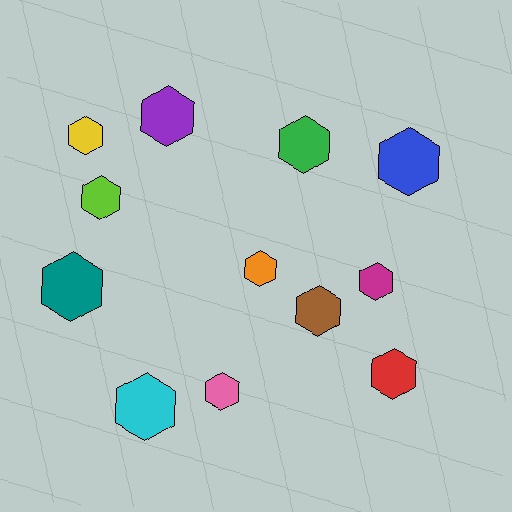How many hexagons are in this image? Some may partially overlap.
There are 12 hexagons.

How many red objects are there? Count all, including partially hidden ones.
There is 1 red object.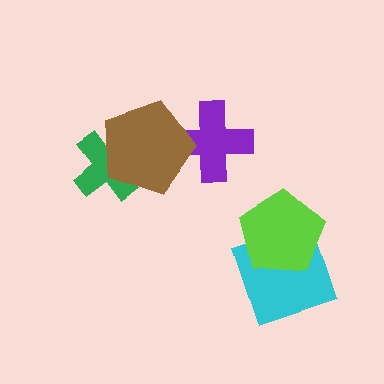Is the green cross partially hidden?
Yes, it is partially covered by another shape.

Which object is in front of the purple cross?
The brown pentagon is in front of the purple cross.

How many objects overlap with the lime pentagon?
1 object overlaps with the lime pentagon.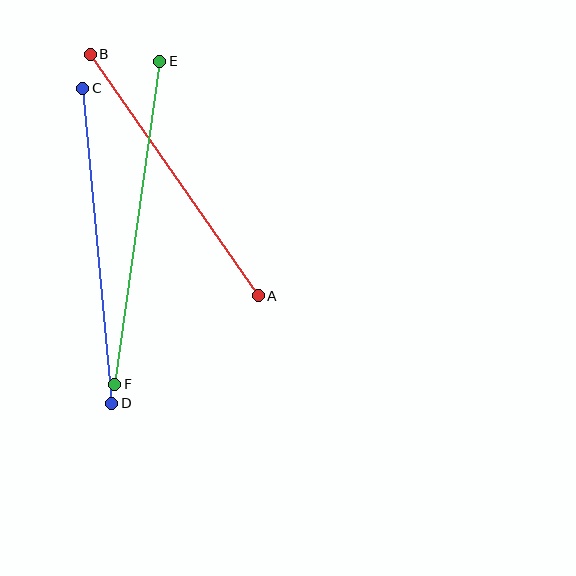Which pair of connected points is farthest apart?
Points E and F are farthest apart.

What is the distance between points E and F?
The distance is approximately 326 pixels.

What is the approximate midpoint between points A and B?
The midpoint is at approximately (174, 175) pixels.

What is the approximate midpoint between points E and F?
The midpoint is at approximately (137, 223) pixels.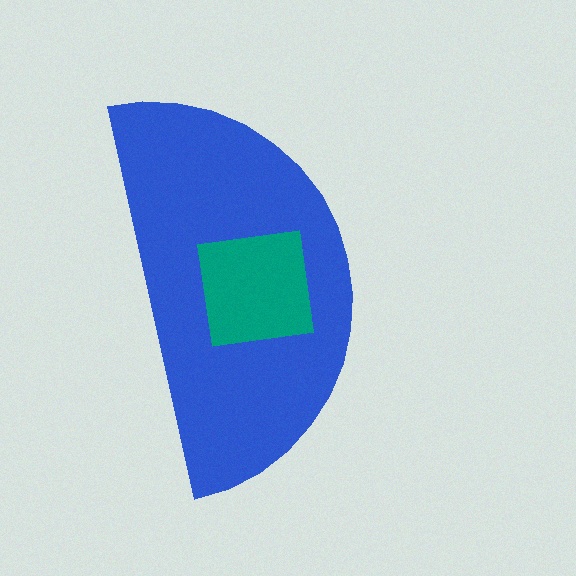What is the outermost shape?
The blue semicircle.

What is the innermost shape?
The teal square.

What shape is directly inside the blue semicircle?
The teal square.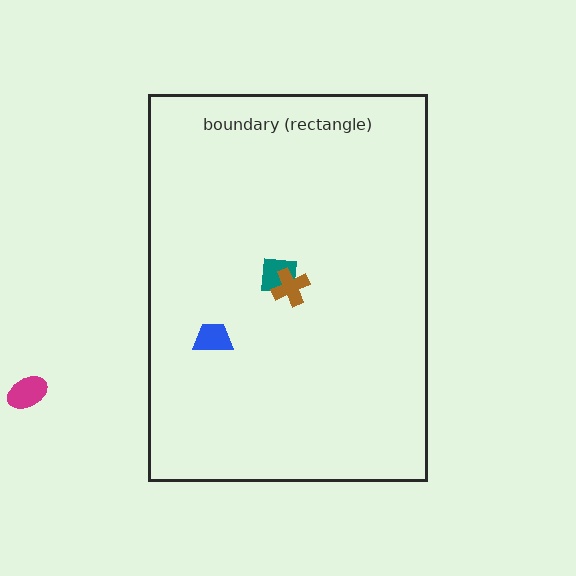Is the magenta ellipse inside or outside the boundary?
Outside.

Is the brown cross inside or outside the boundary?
Inside.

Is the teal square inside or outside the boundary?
Inside.